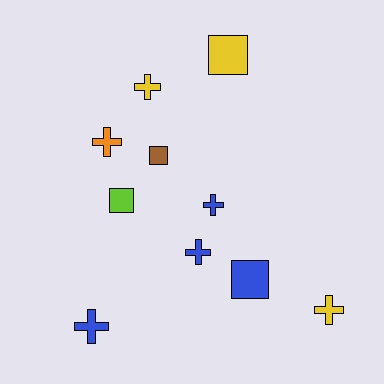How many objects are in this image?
There are 10 objects.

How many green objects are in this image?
There are no green objects.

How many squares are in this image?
There are 4 squares.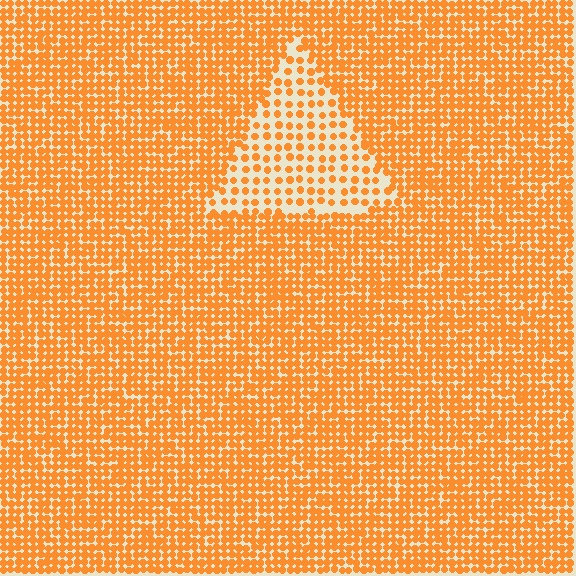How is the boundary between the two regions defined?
The boundary is defined by a change in element density (approximately 2.2x ratio). All elements are the same color, size, and shape.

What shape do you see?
I see a triangle.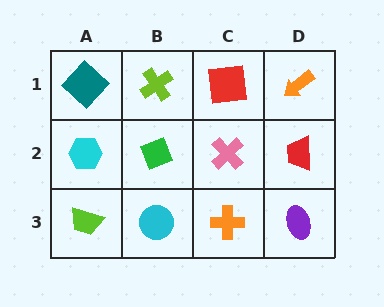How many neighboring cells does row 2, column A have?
3.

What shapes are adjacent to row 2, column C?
A red square (row 1, column C), an orange cross (row 3, column C), a green diamond (row 2, column B), a red trapezoid (row 2, column D).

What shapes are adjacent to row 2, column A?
A teal diamond (row 1, column A), a lime trapezoid (row 3, column A), a green diamond (row 2, column B).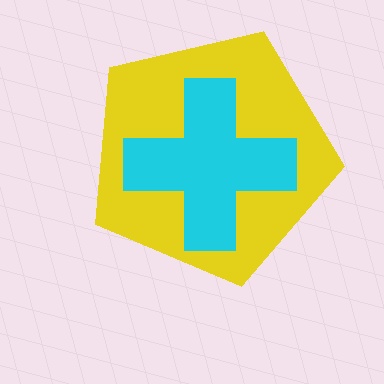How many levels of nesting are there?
2.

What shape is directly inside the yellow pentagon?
The cyan cross.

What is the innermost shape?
The cyan cross.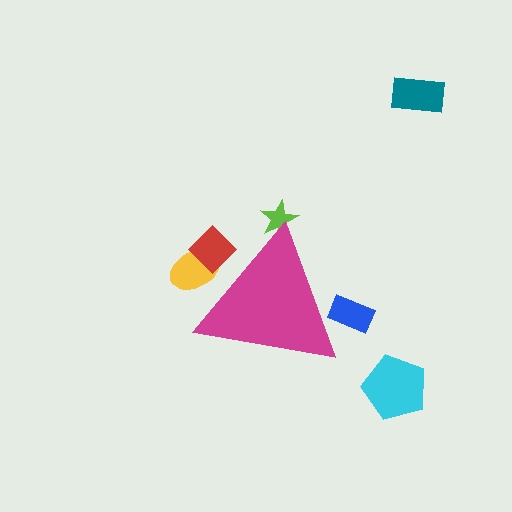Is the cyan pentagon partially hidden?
No, the cyan pentagon is fully visible.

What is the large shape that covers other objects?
A magenta triangle.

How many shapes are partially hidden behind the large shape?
4 shapes are partially hidden.